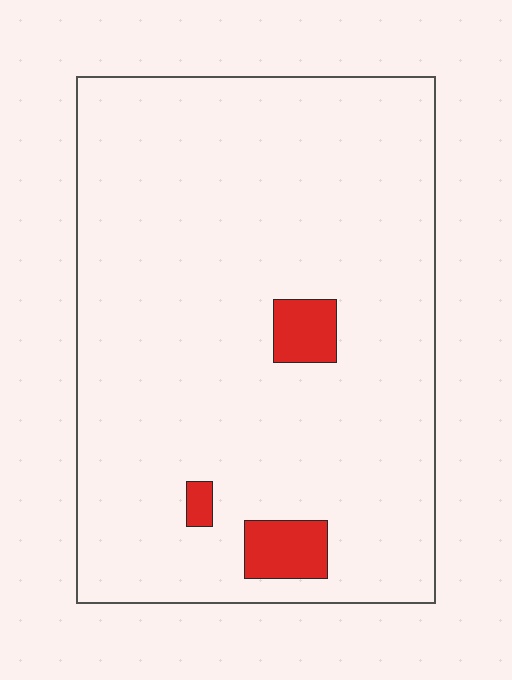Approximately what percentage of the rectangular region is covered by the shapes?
Approximately 5%.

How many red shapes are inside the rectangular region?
3.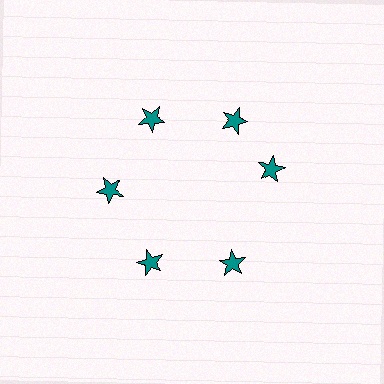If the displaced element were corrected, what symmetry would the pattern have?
It would have 6-fold rotational symmetry — the pattern would map onto itself every 60 degrees.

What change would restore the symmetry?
The symmetry would be restored by rotating it back into even spacing with its neighbors so that all 6 stars sit at equal angles and equal distance from the center.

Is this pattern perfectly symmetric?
No. The 6 teal stars are arranged in a ring, but one element near the 3 o'clock position is rotated out of alignment along the ring, breaking the 6-fold rotational symmetry.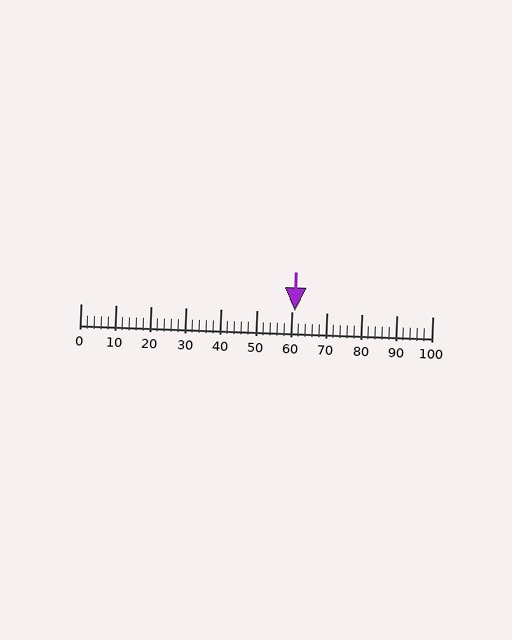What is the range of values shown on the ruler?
The ruler shows values from 0 to 100.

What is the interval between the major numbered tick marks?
The major tick marks are spaced 10 units apart.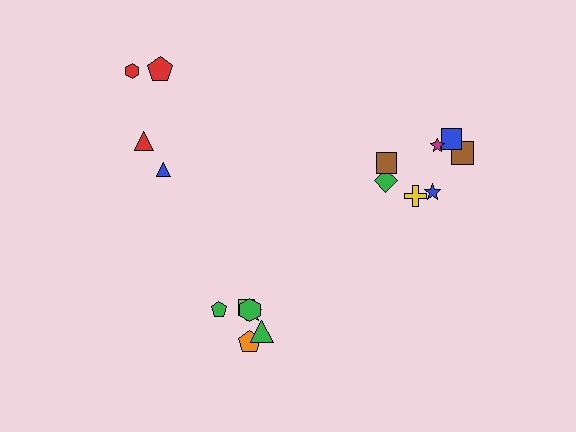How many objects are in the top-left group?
There are 4 objects.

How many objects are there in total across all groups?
There are 17 objects.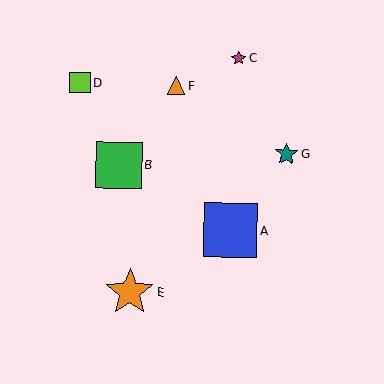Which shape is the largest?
The blue square (labeled A) is the largest.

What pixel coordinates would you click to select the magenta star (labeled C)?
Click at (239, 58) to select the magenta star C.